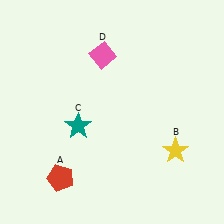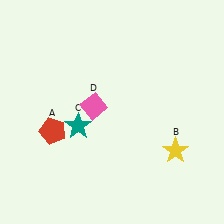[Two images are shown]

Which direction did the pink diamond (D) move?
The pink diamond (D) moved down.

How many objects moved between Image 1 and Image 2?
2 objects moved between the two images.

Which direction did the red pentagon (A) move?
The red pentagon (A) moved up.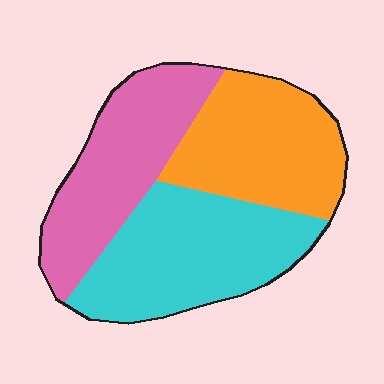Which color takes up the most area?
Cyan, at roughly 35%.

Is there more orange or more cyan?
Cyan.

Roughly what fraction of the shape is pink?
Pink takes up between a quarter and a half of the shape.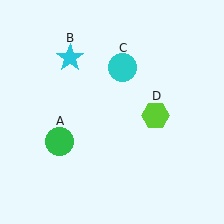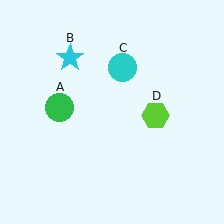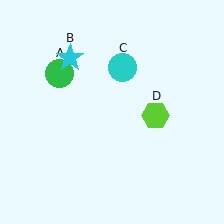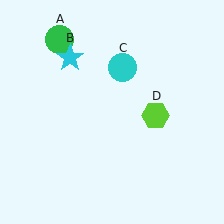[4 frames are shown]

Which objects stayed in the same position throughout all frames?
Cyan star (object B) and cyan circle (object C) and lime hexagon (object D) remained stationary.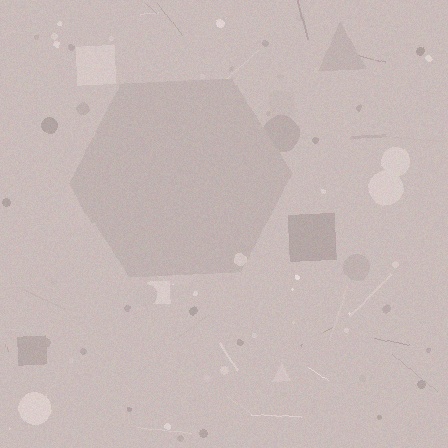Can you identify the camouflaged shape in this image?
The camouflaged shape is a hexagon.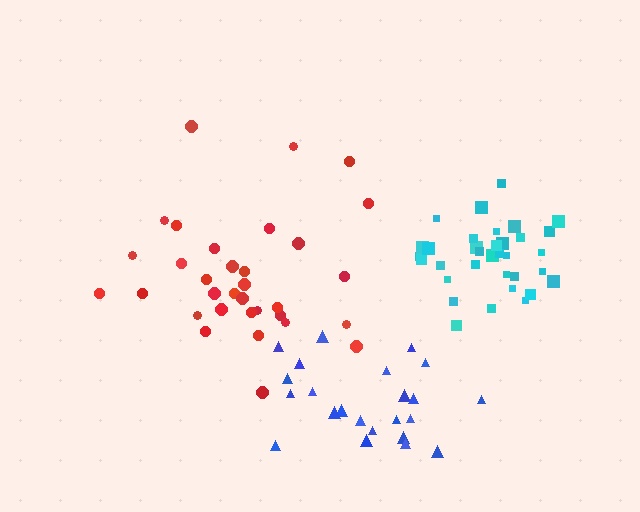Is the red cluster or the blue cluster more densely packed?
Blue.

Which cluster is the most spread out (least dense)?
Red.